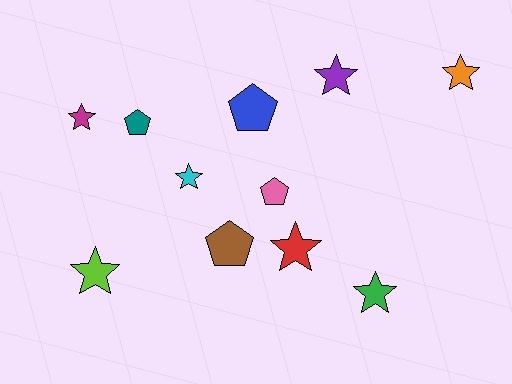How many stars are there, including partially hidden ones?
There are 7 stars.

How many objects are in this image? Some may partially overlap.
There are 11 objects.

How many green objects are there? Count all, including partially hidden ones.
There is 1 green object.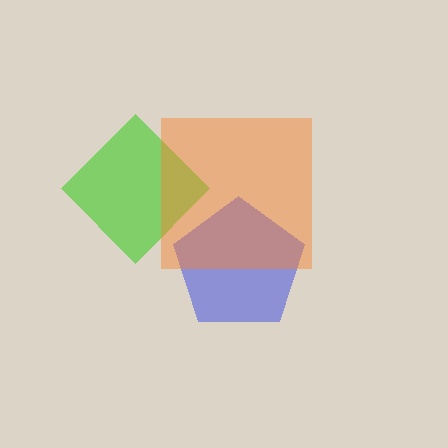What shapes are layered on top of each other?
The layered shapes are: a blue pentagon, a lime diamond, an orange square.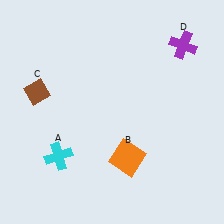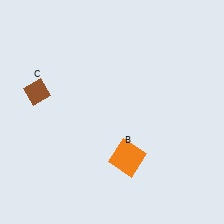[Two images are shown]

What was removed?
The cyan cross (A), the purple cross (D) were removed in Image 2.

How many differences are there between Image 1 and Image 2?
There are 2 differences between the two images.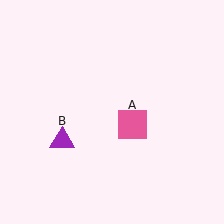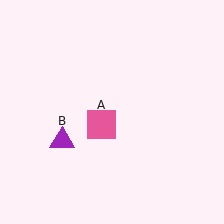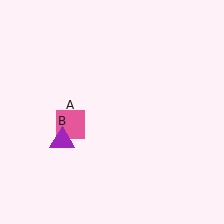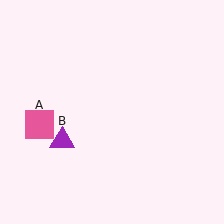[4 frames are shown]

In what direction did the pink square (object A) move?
The pink square (object A) moved left.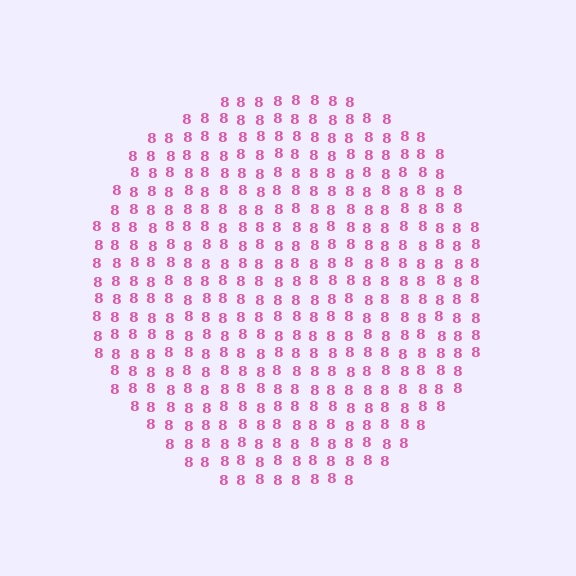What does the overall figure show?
The overall figure shows a circle.